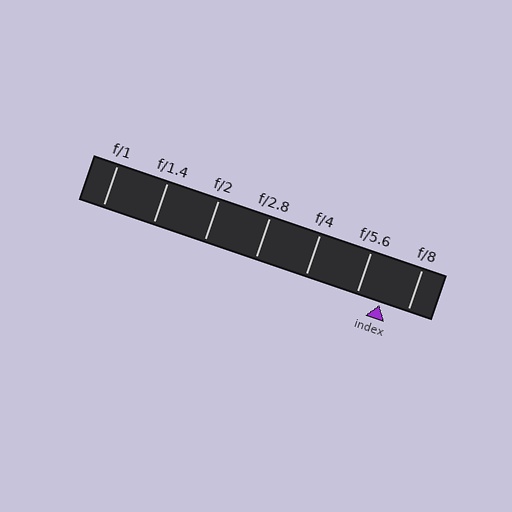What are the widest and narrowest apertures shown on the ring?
The widest aperture shown is f/1 and the narrowest is f/8.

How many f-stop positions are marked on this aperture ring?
There are 7 f-stop positions marked.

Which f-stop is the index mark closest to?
The index mark is closest to f/5.6.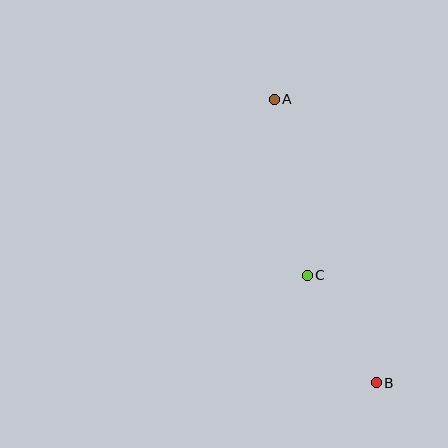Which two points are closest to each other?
Points B and C are closest to each other.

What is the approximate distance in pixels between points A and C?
The distance between A and C is approximately 179 pixels.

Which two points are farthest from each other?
Points A and B are farthest from each other.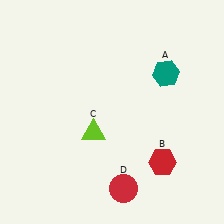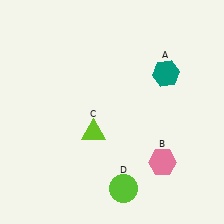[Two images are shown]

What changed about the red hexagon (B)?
In Image 1, B is red. In Image 2, it changed to pink.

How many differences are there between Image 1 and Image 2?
There are 2 differences between the two images.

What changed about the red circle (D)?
In Image 1, D is red. In Image 2, it changed to lime.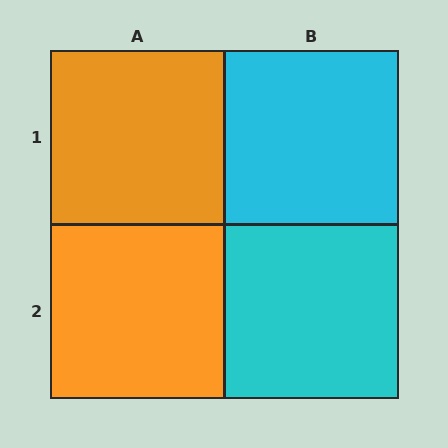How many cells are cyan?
2 cells are cyan.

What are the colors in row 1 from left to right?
Orange, cyan.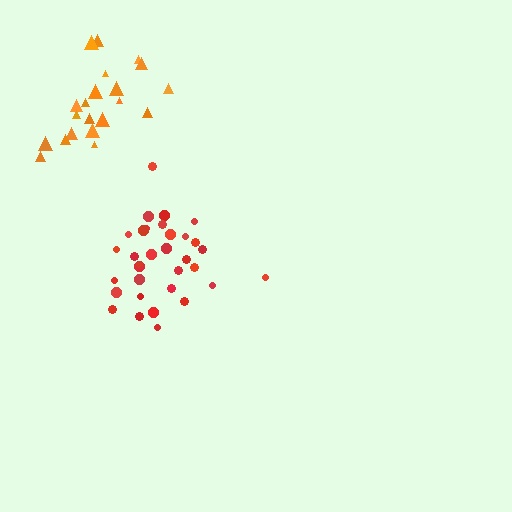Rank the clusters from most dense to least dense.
red, orange.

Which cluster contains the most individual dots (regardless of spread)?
Red (33).